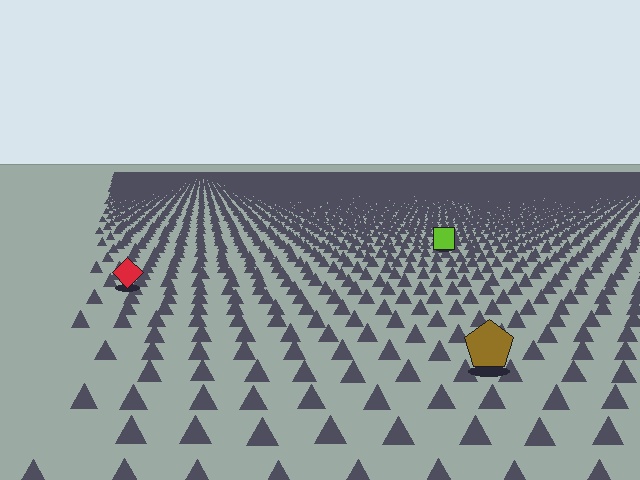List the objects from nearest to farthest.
From nearest to farthest: the brown pentagon, the red diamond, the lime square.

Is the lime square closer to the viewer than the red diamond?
No. The red diamond is closer — you can tell from the texture gradient: the ground texture is coarser near it.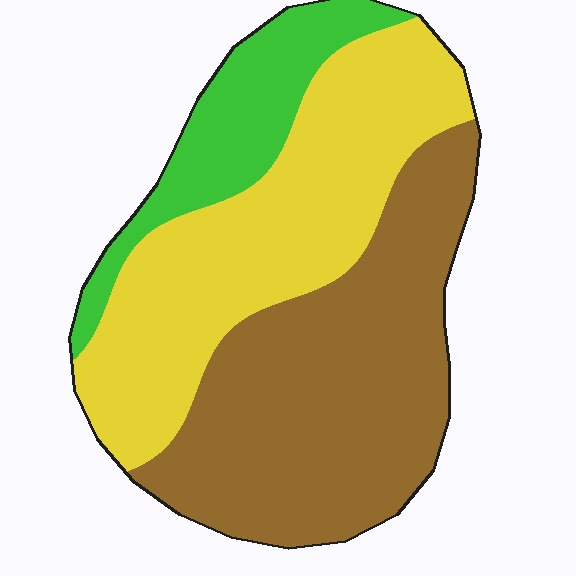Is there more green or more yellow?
Yellow.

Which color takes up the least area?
Green, at roughly 15%.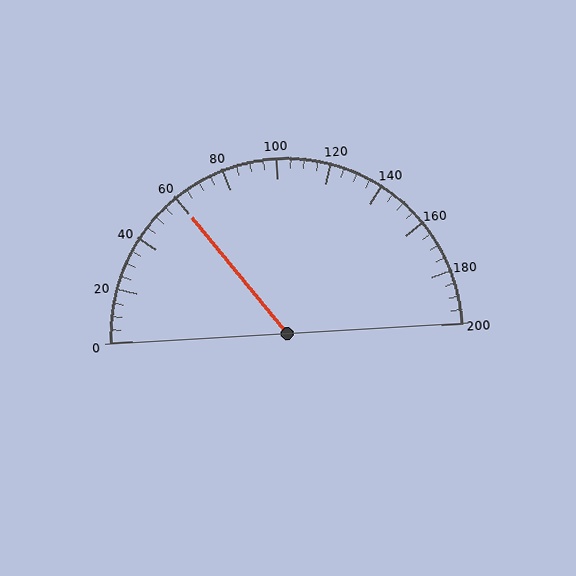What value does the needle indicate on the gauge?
The needle indicates approximately 60.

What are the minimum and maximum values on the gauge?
The gauge ranges from 0 to 200.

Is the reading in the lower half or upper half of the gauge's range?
The reading is in the lower half of the range (0 to 200).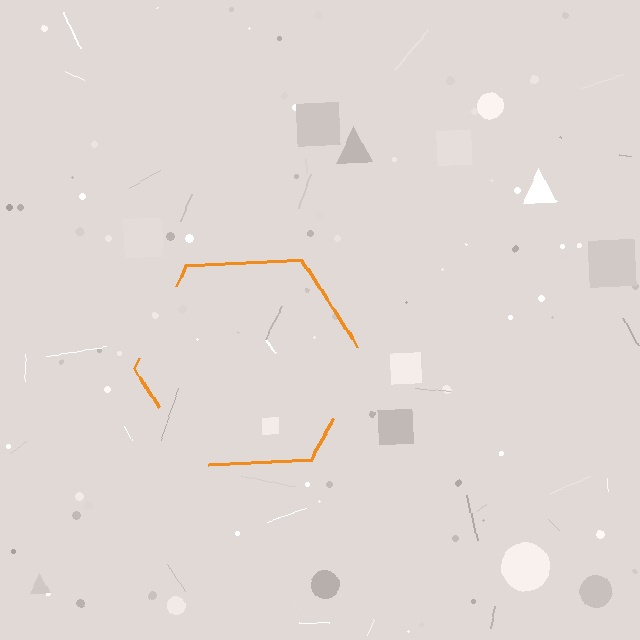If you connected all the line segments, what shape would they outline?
They would outline a hexagon.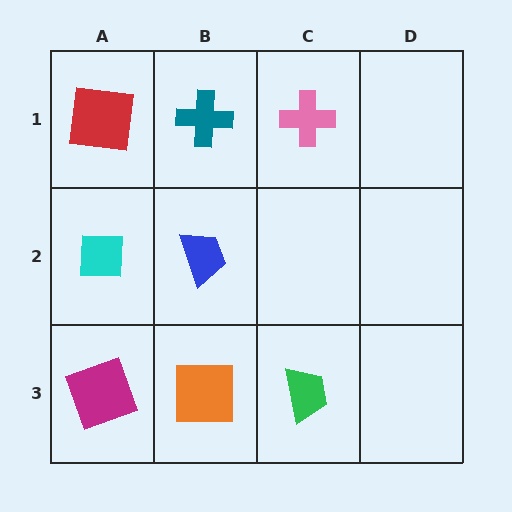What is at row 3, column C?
A green trapezoid.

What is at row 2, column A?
A cyan square.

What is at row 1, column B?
A teal cross.